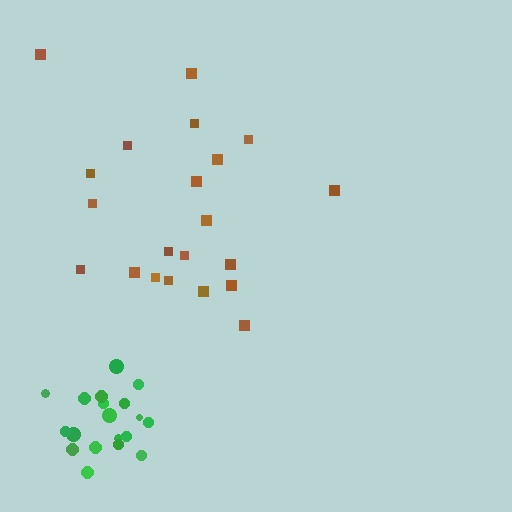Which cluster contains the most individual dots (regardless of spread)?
Brown (21).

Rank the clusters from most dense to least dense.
green, brown.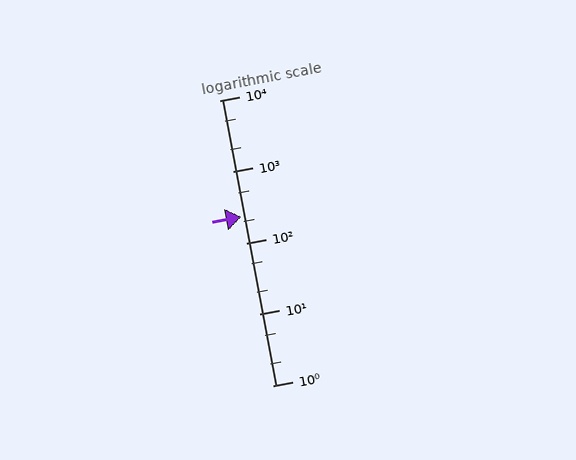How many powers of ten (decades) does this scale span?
The scale spans 4 decades, from 1 to 10000.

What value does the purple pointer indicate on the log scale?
The pointer indicates approximately 230.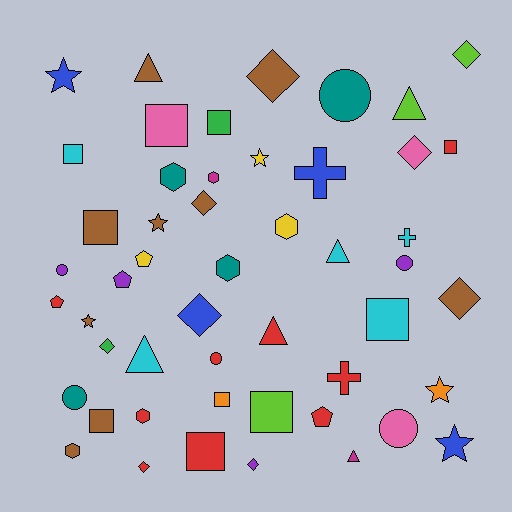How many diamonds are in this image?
There are 9 diamonds.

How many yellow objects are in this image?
There are 3 yellow objects.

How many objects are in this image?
There are 50 objects.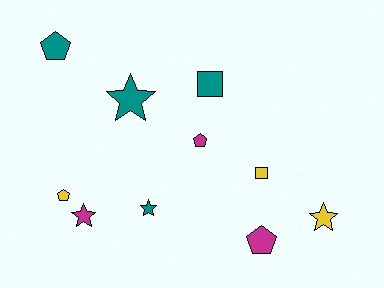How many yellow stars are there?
There is 1 yellow star.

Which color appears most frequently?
Teal, with 4 objects.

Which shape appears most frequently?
Pentagon, with 4 objects.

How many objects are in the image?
There are 10 objects.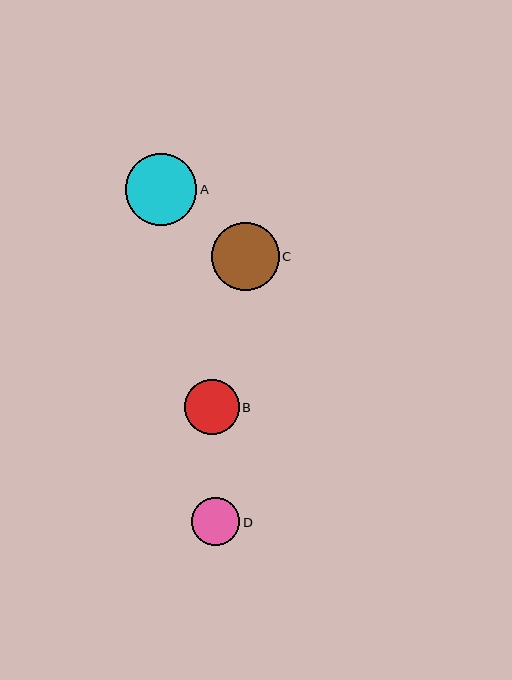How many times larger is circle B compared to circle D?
Circle B is approximately 1.1 times the size of circle D.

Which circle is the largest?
Circle A is the largest with a size of approximately 71 pixels.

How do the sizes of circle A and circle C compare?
Circle A and circle C are approximately the same size.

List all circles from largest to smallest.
From largest to smallest: A, C, B, D.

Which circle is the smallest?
Circle D is the smallest with a size of approximately 48 pixels.